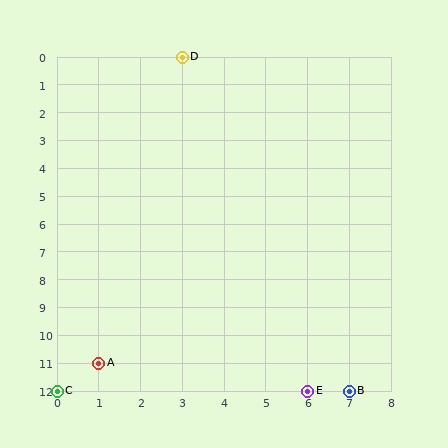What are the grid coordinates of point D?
Point D is at grid coordinates (3, 0).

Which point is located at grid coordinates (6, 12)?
Point E is at (6, 12).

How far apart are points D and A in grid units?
Points D and A are 2 columns and 11 rows apart (about 11.2 grid units diagonally).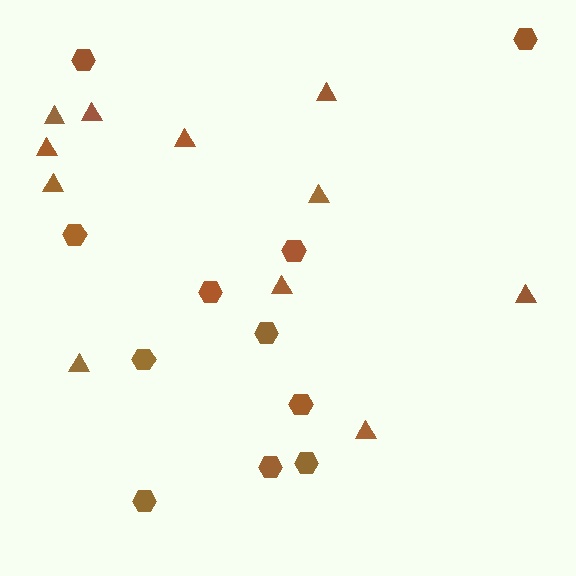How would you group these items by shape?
There are 2 groups: one group of triangles (11) and one group of hexagons (11).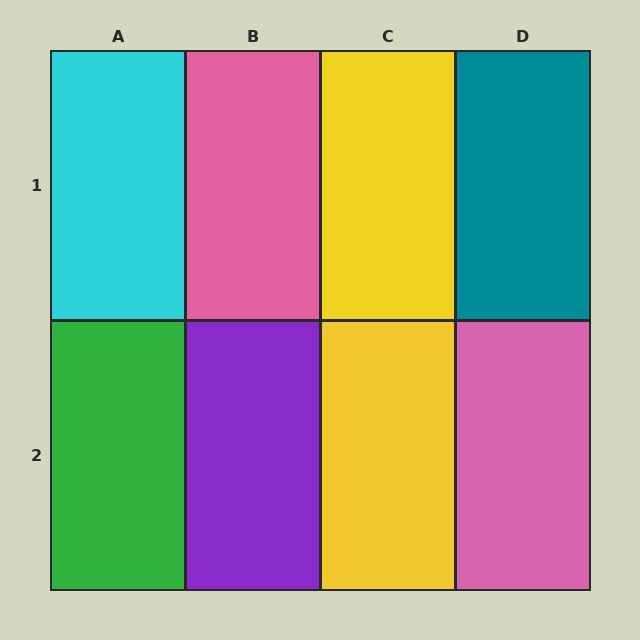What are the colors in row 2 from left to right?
Green, purple, yellow, pink.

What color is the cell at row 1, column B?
Pink.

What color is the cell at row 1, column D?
Teal.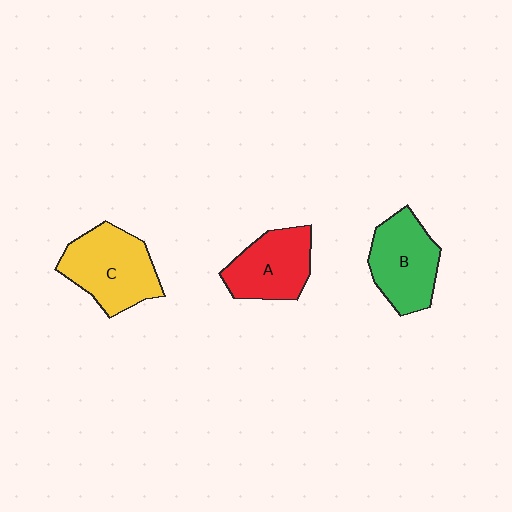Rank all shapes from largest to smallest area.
From largest to smallest: C (yellow), B (green), A (red).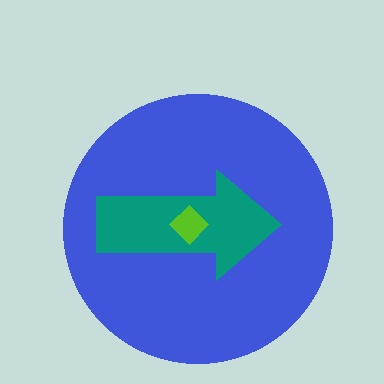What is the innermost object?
The lime diamond.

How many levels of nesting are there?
3.